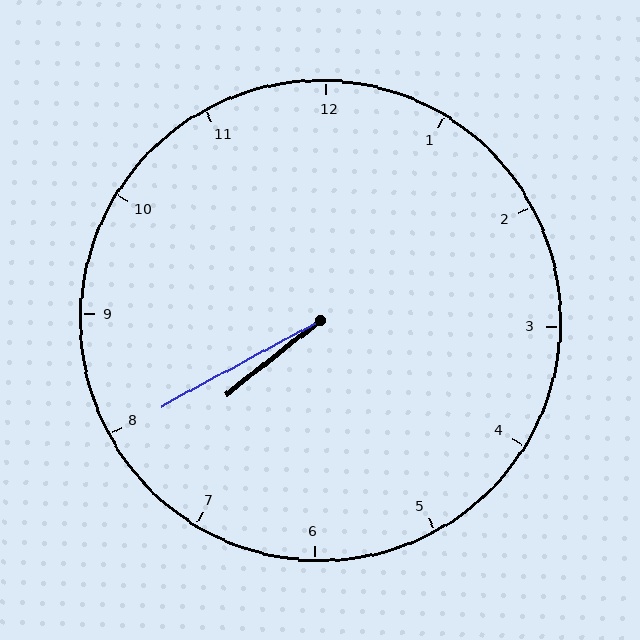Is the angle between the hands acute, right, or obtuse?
It is acute.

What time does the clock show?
7:40.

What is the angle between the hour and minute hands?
Approximately 10 degrees.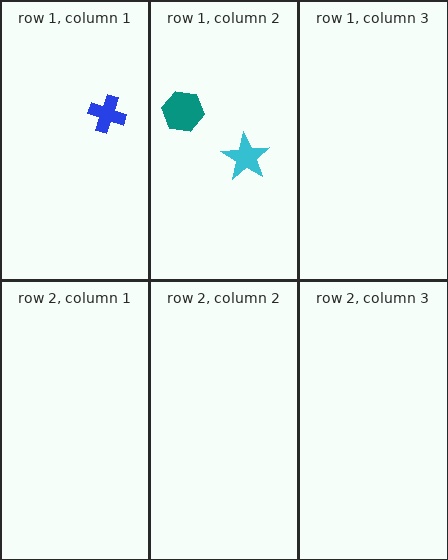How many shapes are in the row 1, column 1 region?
1.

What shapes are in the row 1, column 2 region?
The cyan star, the teal hexagon.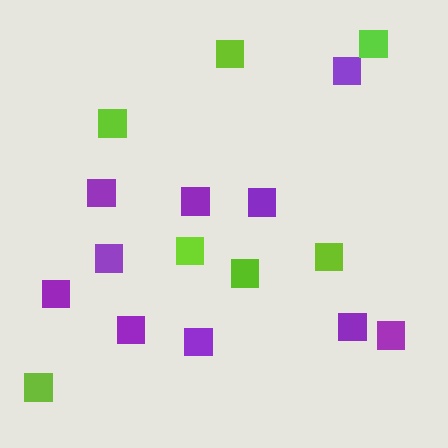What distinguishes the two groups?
There are 2 groups: one group of purple squares (10) and one group of lime squares (7).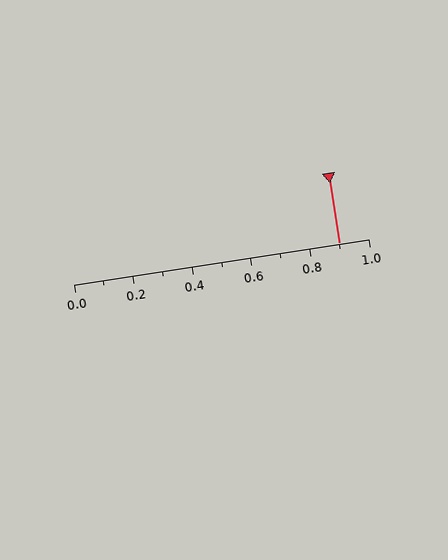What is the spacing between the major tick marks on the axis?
The major ticks are spaced 0.2 apart.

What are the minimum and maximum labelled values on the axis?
The axis runs from 0.0 to 1.0.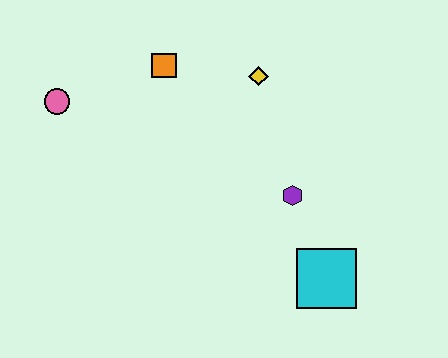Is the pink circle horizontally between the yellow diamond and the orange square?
No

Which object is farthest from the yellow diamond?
The cyan square is farthest from the yellow diamond.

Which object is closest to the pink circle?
The orange square is closest to the pink circle.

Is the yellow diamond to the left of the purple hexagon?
Yes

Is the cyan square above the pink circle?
No